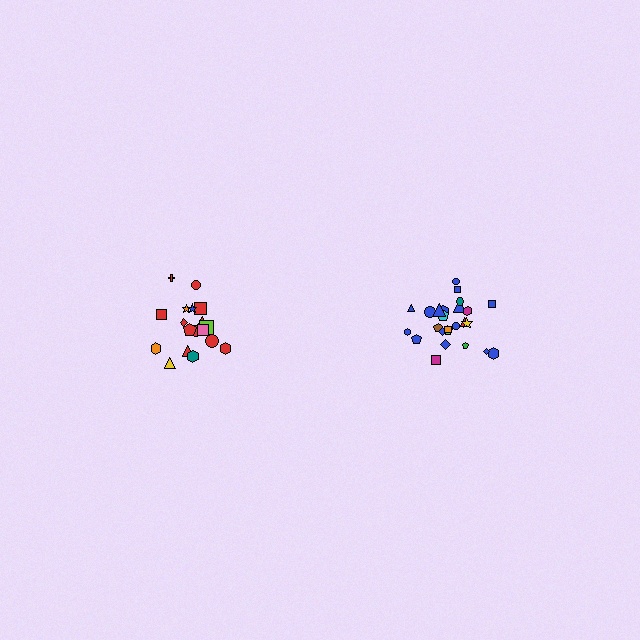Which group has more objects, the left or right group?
The right group.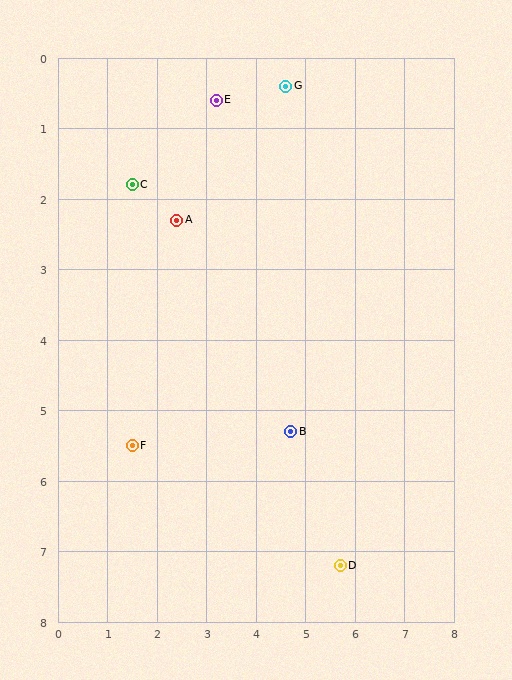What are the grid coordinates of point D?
Point D is at approximately (5.7, 7.2).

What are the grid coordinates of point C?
Point C is at approximately (1.5, 1.8).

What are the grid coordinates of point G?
Point G is at approximately (4.6, 0.4).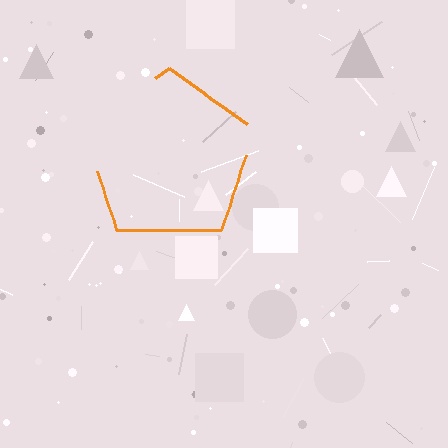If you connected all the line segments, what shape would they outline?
They would outline a pentagon.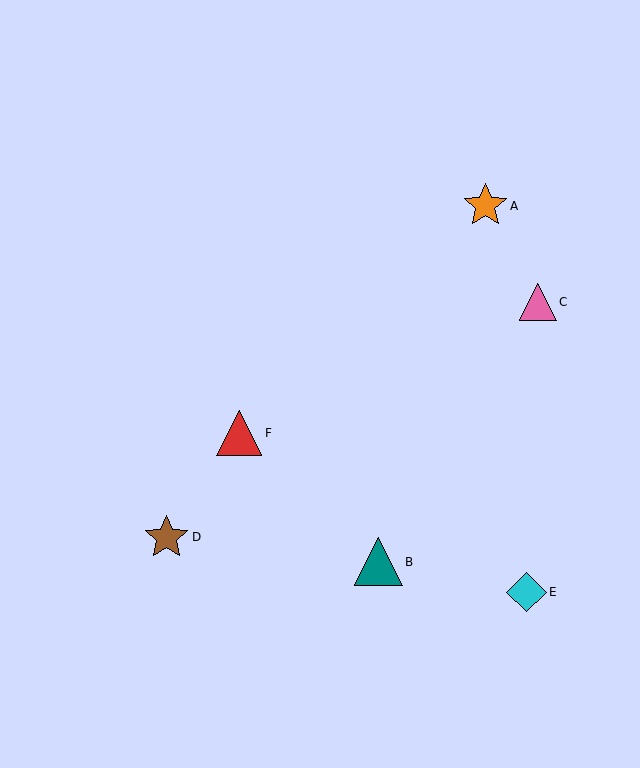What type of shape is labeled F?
Shape F is a red triangle.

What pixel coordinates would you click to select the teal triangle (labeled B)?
Click at (378, 562) to select the teal triangle B.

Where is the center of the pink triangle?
The center of the pink triangle is at (538, 302).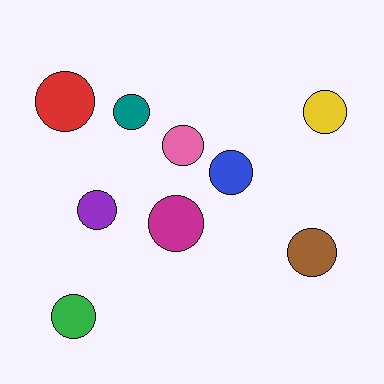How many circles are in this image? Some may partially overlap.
There are 9 circles.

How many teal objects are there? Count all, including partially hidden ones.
There is 1 teal object.